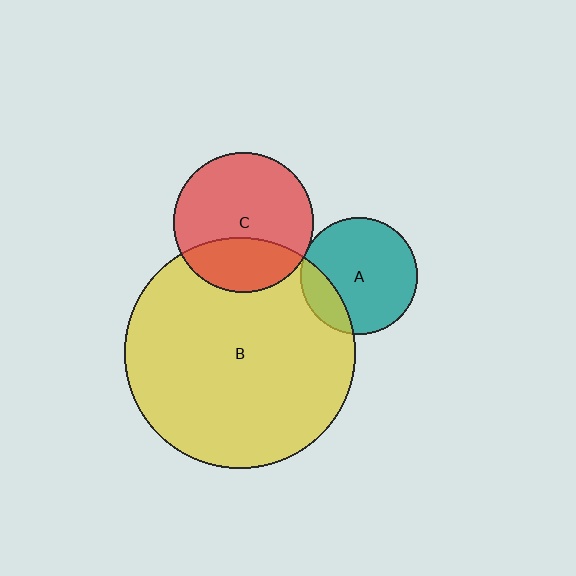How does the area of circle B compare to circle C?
Approximately 2.7 times.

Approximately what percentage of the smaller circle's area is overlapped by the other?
Approximately 30%.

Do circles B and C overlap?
Yes.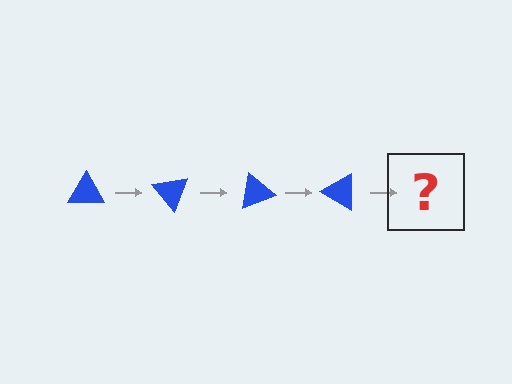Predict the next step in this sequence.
The next step is a blue triangle rotated 200 degrees.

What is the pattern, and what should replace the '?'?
The pattern is that the triangle rotates 50 degrees each step. The '?' should be a blue triangle rotated 200 degrees.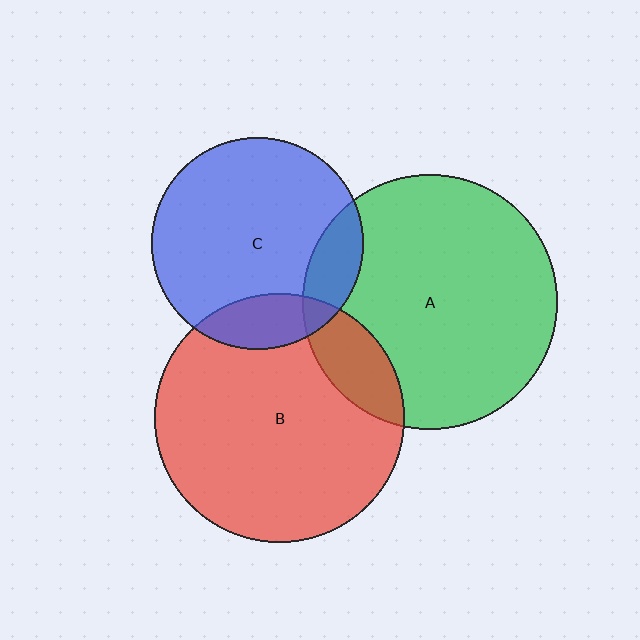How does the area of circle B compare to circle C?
Approximately 1.4 times.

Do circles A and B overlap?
Yes.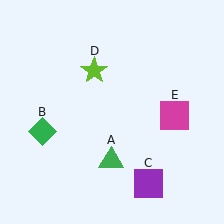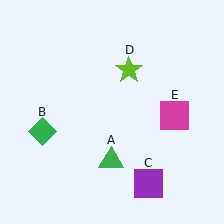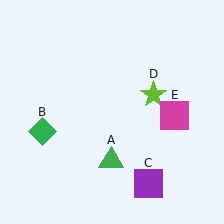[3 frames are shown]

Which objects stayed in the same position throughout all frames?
Green triangle (object A) and green diamond (object B) and purple square (object C) and magenta square (object E) remained stationary.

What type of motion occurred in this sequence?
The lime star (object D) rotated clockwise around the center of the scene.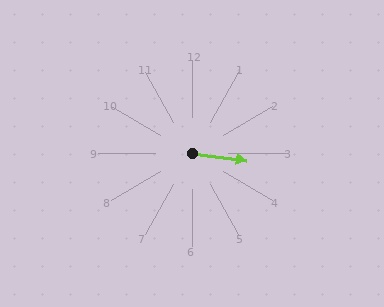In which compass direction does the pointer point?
East.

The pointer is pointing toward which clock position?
Roughly 3 o'clock.